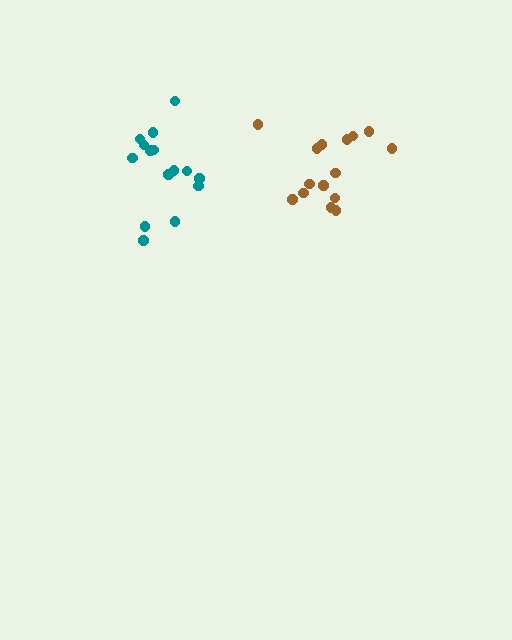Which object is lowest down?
The brown cluster is bottommost.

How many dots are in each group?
Group 1: 15 dots, Group 2: 15 dots (30 total).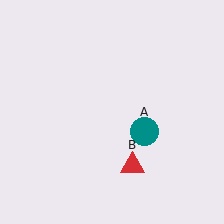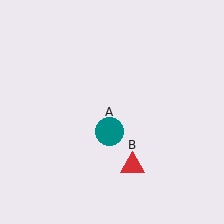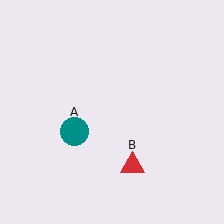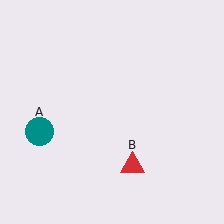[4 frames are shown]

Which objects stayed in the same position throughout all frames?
Red triangle (object B) remained stationary.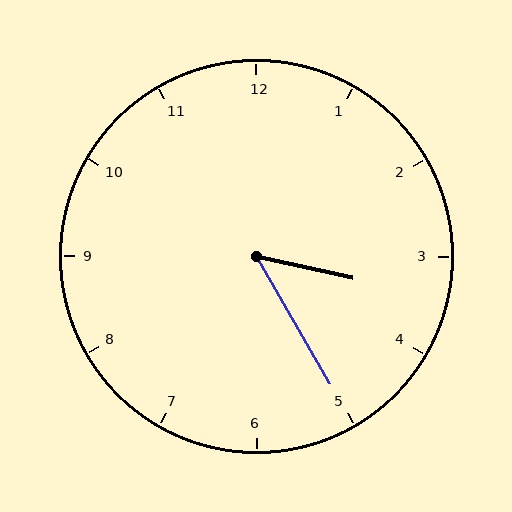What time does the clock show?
3:25.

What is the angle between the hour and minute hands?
Approximately 48 degrees.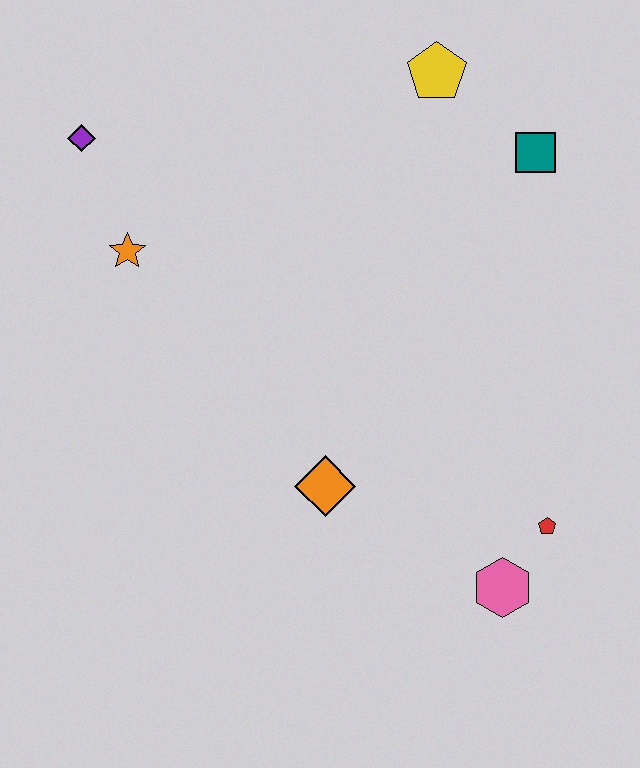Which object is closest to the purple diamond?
The orange star is closest to the purple diamond.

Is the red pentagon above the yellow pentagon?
No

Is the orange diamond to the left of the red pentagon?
Yes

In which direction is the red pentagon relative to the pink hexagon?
The red pentagon is above the pink hexagon.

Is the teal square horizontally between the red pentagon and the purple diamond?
Yes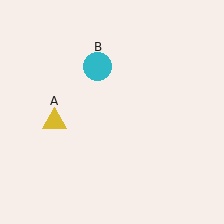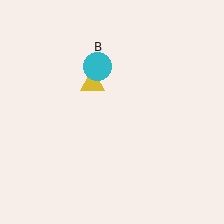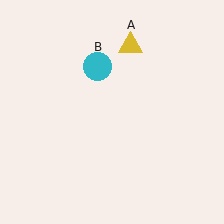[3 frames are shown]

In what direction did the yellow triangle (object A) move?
The yellow triangle (object A) moved up and to the right.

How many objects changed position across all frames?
1 object changed position: yellow triangle (object A).